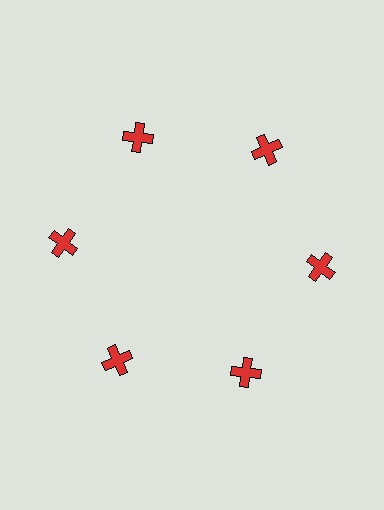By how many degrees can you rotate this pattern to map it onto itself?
The pattern maps onto itself every 60 degrees of rotation.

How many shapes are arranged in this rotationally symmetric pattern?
There are 6 shapes, arranged in 6 groups of 1.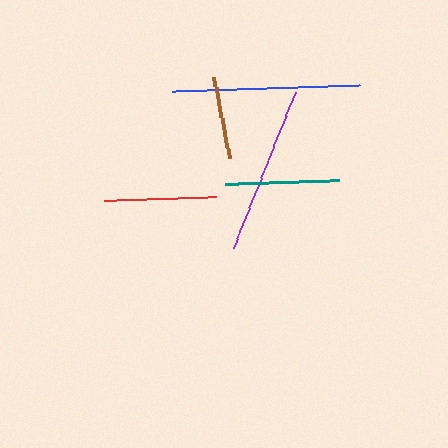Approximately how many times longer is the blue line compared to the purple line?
The blue line is approximately 1.1 times the length of the purple line.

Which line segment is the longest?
The blue line is the longest at approximately 188 pixels.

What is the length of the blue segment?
The blue segment is approximately 188 pixels long.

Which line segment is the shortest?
The brown line is the shortest at approximately 82 pixels.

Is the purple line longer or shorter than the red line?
The purple line is longer than the red line.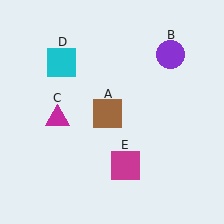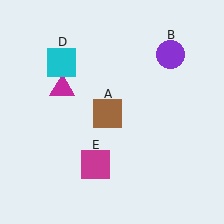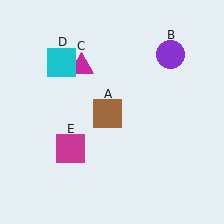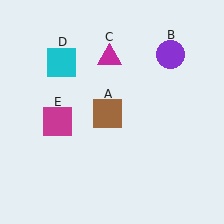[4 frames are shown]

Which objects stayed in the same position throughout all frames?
Brown square (object A) and purple circle (object B) and cyan square (object D) remained stationary.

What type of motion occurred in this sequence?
The magenta triangle (object C), magenta square (object E) rotated clockwise around the center of the scene.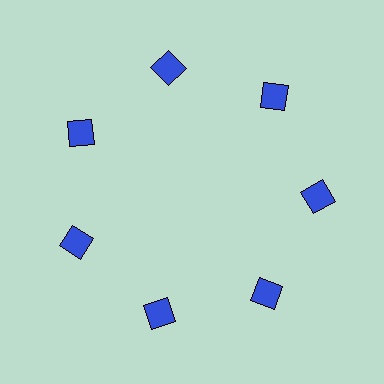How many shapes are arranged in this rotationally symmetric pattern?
There are 7 shapes, arranged in 7 groups of 1.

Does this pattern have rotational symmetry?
Yes, this pattern has 7-fold rotational symmetry. It looks the same after rotating 51 degrees around the center.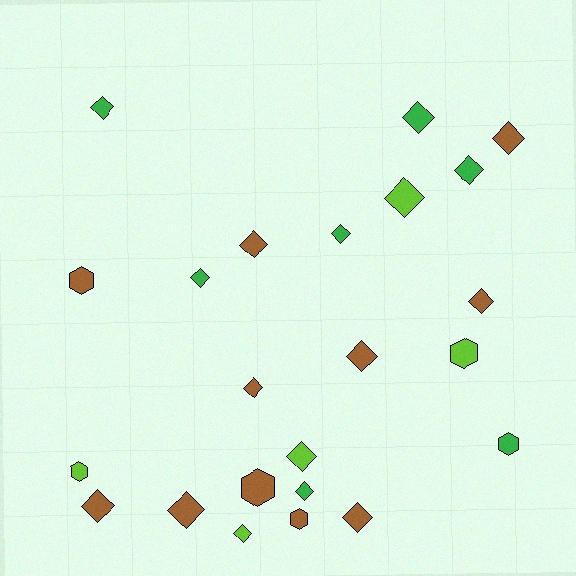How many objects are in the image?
There are 23 objects.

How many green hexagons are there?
There is 1 green hexagon.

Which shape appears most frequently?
Diamond, with 17 objects.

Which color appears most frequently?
Brown, with 11 objects.